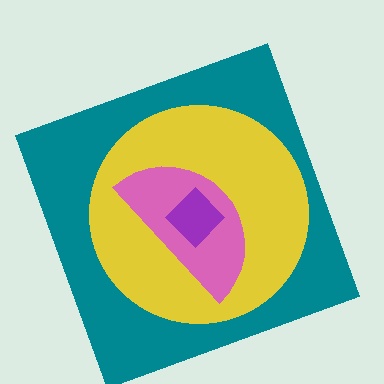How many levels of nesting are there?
4.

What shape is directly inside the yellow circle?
The pink semicircle.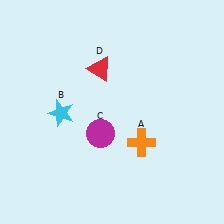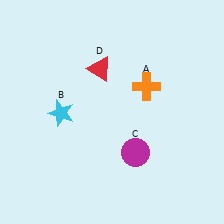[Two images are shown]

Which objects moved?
The objects that moved are: the orange cross (A), the magenta circle (C).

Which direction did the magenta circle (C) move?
The magenta circle (C) moved right.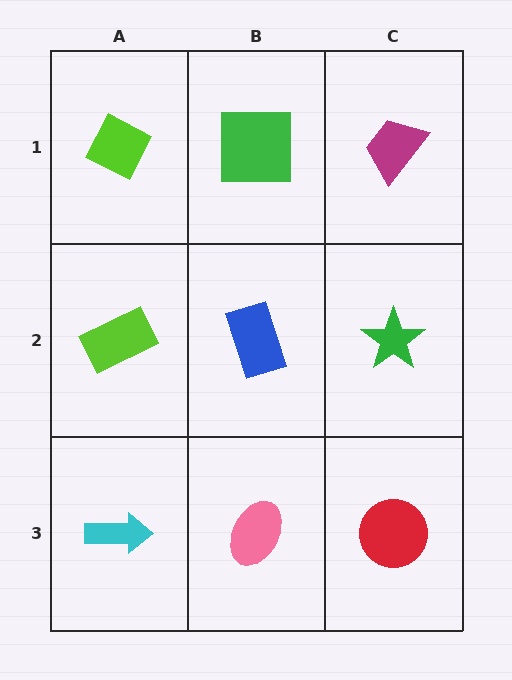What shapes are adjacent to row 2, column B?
A green square (row 1, column B), a pink ellipse (row 3, column B), a lime rectangle (row 2, column A), a green star (row 2, column C).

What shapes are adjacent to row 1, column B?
A blue rectangle (row 2, column B), a lime diamond (row 1, column A), a magenta trapezoid (row 1, column C).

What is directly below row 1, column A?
A lime rectangle.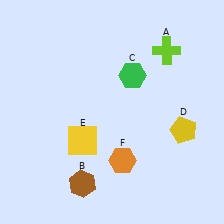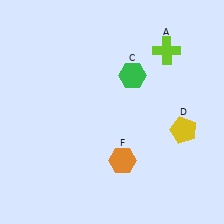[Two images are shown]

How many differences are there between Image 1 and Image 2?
There are 2 differences between the two images.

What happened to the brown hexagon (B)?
The brown hexagon (B) was removed in Image 2. It was in the bottom-left area of Image 1.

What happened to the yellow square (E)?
The yellow square (E) was removed in Image 2. It was in the bottom-left area of Image 1.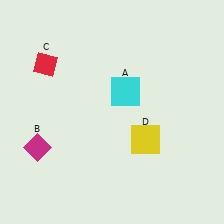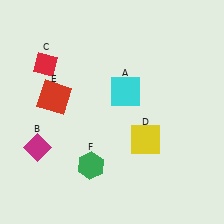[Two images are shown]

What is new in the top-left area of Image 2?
A red square (E) was added in the top-left area of Image 2.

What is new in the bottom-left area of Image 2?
A green hexagon (F) was added in the bottom-left area of Image 2.